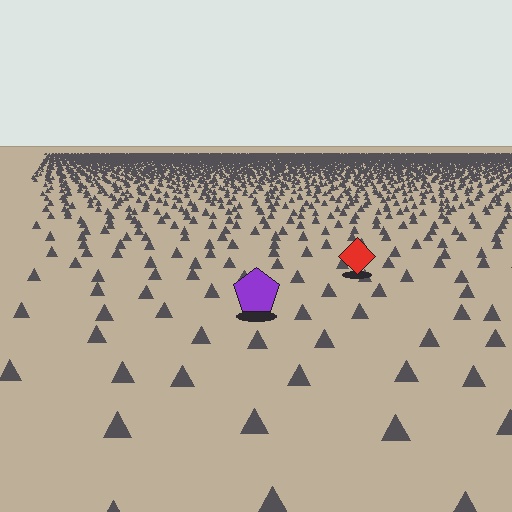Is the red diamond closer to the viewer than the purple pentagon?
No. The purple pentagon is closer — you can tell from the texture gradient: the ground texture is coarser near it.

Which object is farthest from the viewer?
The red diamond is farthest from the viewer. It appears smaller and the ground texture around it is denser.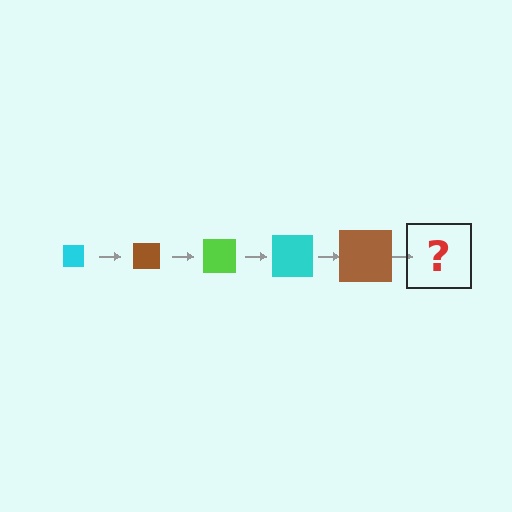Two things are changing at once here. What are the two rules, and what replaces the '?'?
The two rules are that the square grows larger each step and the color cycles through cyan, brown, and lime. The '?' should be a lime square, larger than the previous one.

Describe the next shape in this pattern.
It should be a lime square, larger than the previous one.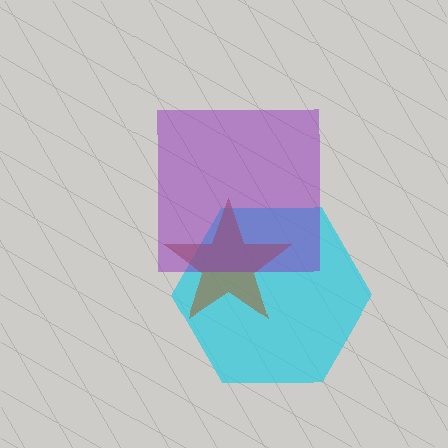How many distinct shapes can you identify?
There are 3 distinct shapes: a cyan hexagon, a brown star, a purple square.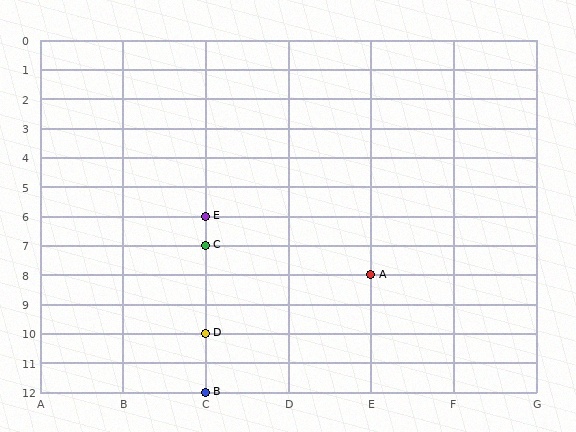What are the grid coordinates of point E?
Point E is at grid coordinates (C, 6).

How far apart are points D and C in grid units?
Points D and C are 3 rows apart.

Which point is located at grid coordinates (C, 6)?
Point E is at (C, 6).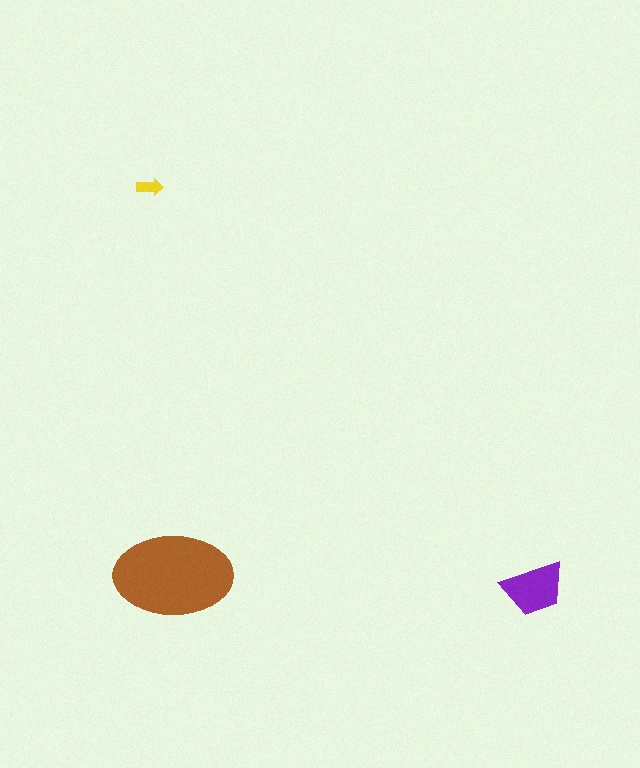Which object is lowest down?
The purple trapezoid is bottommost.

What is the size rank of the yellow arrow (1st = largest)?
3rd.